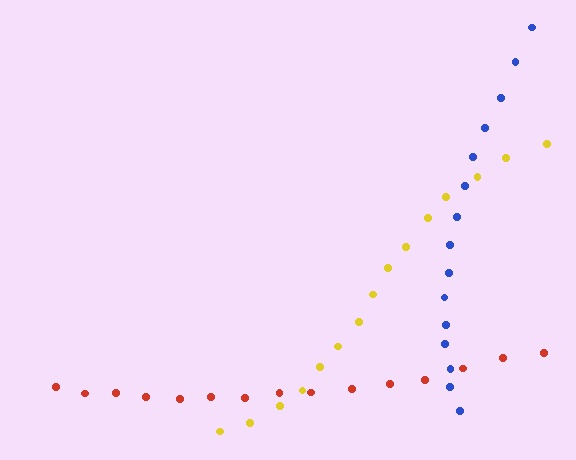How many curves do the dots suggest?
There are 3 distinct paths.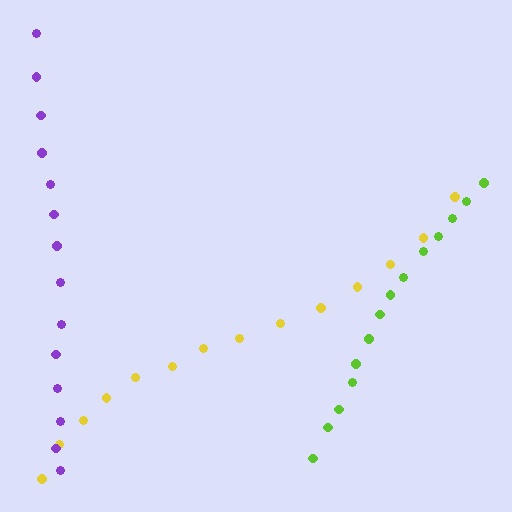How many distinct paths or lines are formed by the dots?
There are 3 distinct paths.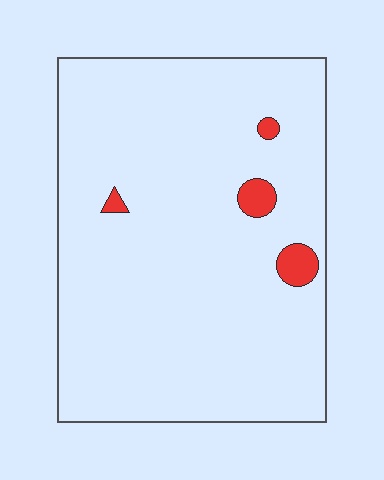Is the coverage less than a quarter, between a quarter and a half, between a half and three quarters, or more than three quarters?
Less than a quarter.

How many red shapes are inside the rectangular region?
4.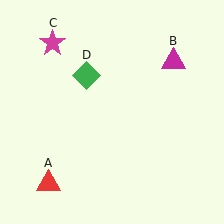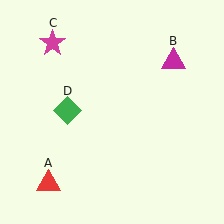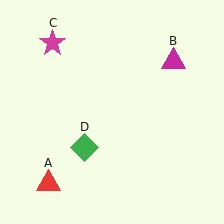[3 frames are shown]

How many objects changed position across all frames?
1 object changed position: green diamond (object D).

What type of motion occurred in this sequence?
The green diamond (object D) rotated counterclockwise around the center of the scene.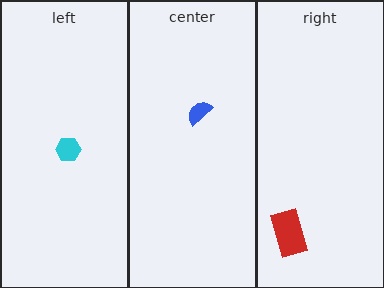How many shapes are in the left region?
1.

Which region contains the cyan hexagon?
The left region.